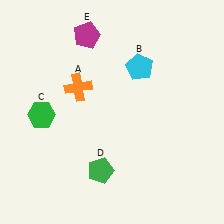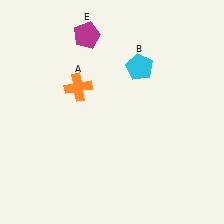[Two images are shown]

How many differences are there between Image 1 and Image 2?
There are 2 differences between the two images.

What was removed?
The green hexagon (C), the green pentagon (D) were removed in Image 2.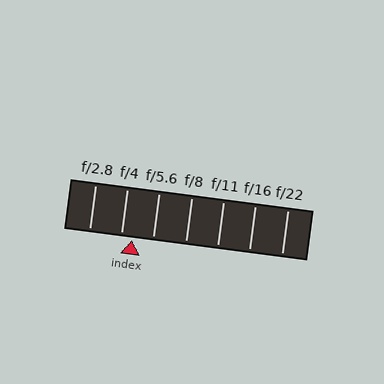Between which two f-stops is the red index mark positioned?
The index mark is between f/4 and f/5.6.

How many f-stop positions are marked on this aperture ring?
There are 7 f-stop positions marked.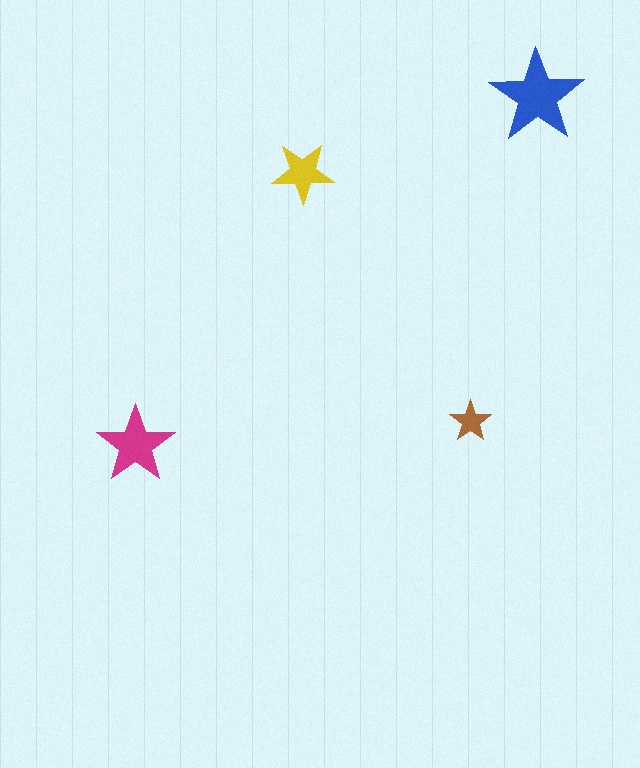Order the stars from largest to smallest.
the blue one, the magenta one, the yellow one, the brown one.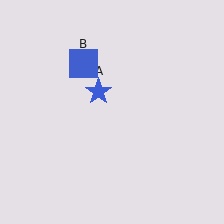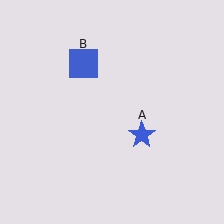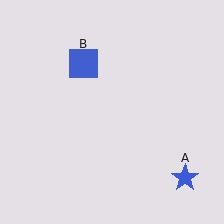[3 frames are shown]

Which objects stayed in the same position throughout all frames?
Blue square (object B) remained stationary.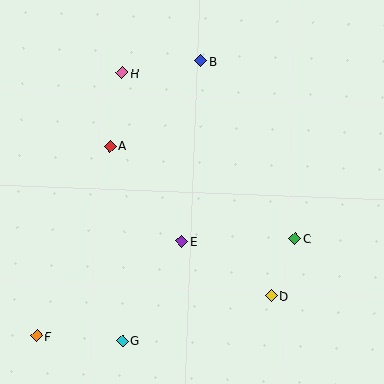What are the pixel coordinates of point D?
Point D is at (271, 296).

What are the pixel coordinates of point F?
Point F is at (37, 336).